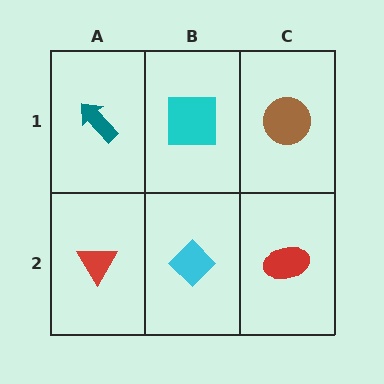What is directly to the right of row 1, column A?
A cyan square.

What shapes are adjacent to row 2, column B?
A cyan square (row 1, column B), a red triangle (row 2, column A), a red ellipse (row 2, column C).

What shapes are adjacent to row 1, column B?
A cyan diamond (row 2, column B), a teal arrow (row 1, column A), a brown circle (row 1, column C).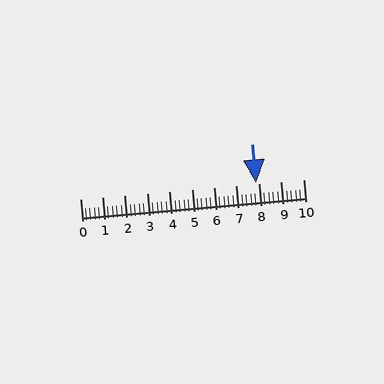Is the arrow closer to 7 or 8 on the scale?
The arrow is closer to 8.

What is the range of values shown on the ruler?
The ruler shows values from 0 to 10.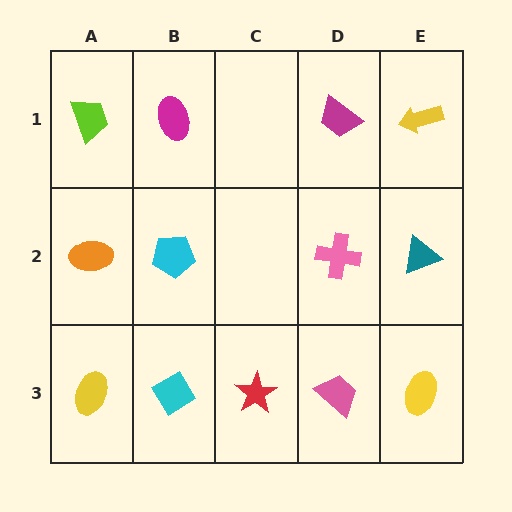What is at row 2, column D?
A pink cross.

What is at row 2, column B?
A cyan pentagon.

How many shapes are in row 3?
5 shapes.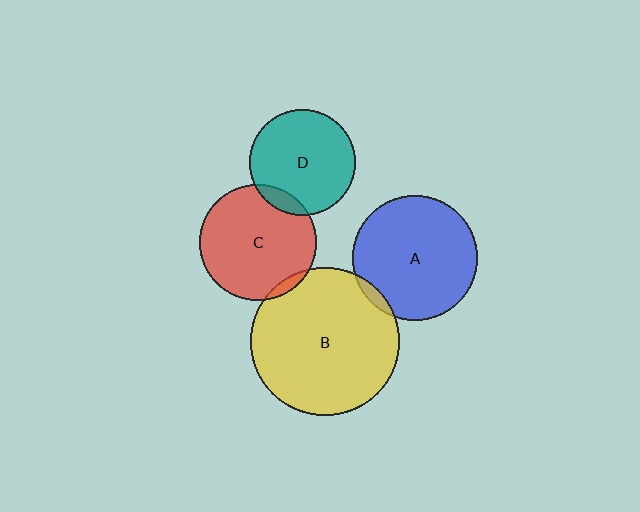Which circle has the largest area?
Circle B (yellow).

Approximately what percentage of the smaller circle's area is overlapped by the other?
Approximately 5%.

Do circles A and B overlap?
Yes.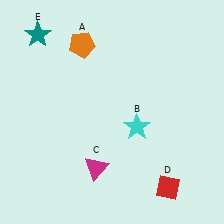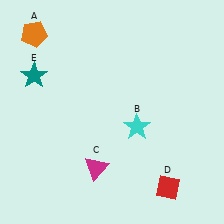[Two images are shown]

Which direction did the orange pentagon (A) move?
The orange pentagon (A) moved left.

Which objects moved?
The objects that moved are: the orange pentagon (A), the teal star (E).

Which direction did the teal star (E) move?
The teal star (E) moved down.